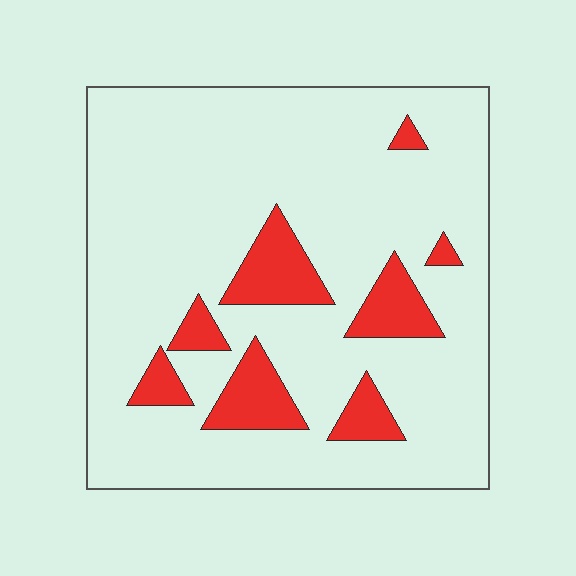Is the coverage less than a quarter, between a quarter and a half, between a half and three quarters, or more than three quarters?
Less than a quarter.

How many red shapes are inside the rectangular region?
8.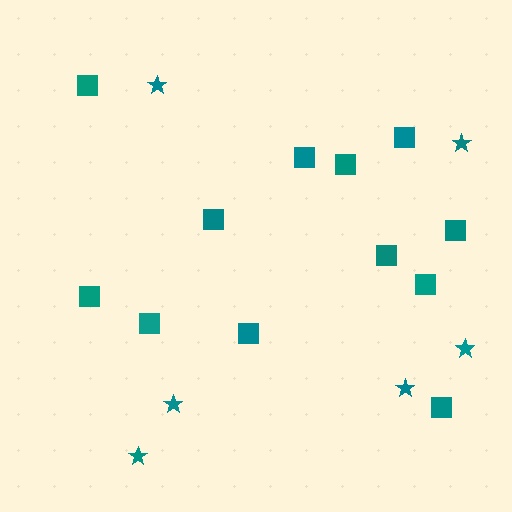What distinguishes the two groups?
There are 2 groups: one group of squares (12) and one group of stars (6).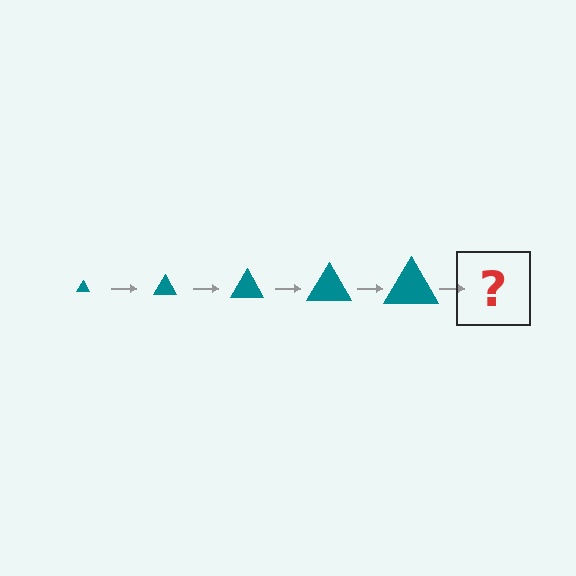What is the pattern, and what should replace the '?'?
The pattern is that the triangle gets progressively larger each step. The '?' should be a teal triangle, larger than the previous one.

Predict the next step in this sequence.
The next step is a teal triangle, larger than the previous one.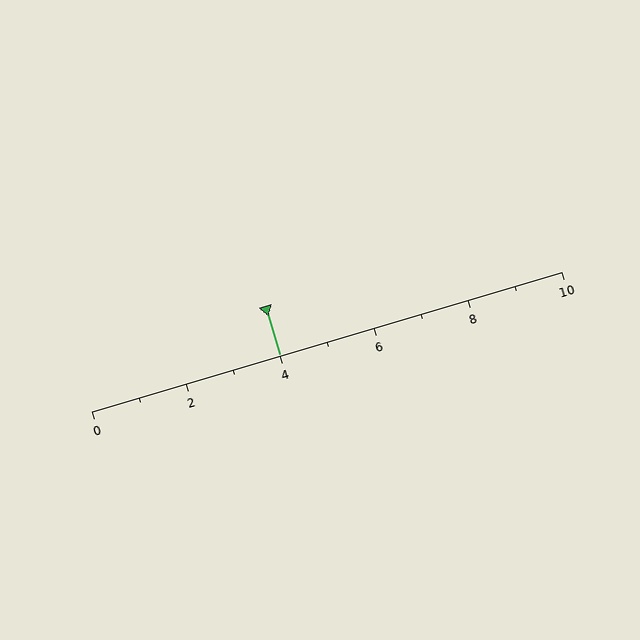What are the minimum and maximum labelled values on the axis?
The axis runs from 0 to 10.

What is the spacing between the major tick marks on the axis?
The major ticks are spaced 2 apart.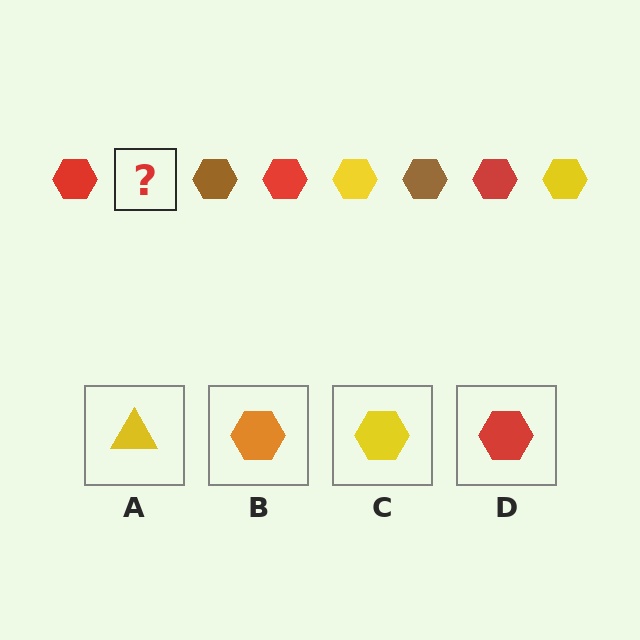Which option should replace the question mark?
Option C.